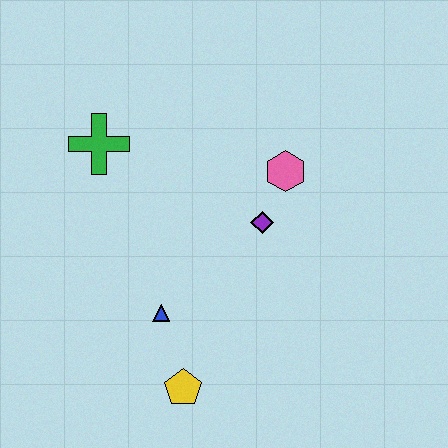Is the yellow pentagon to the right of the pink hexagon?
No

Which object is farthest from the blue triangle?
The pink hexagon is farthest from the blue triangle.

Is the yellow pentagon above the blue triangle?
No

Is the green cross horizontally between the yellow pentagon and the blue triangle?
No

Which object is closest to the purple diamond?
The pink hexagon is closest to the purple diamond.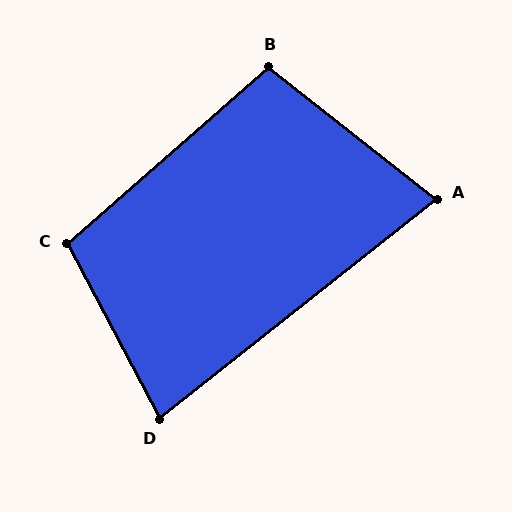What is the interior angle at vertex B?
Approximately 101 degrees (obtuse).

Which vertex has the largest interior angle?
C, at approximately 103 degrees.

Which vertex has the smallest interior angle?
A, at approximately 77 degrees.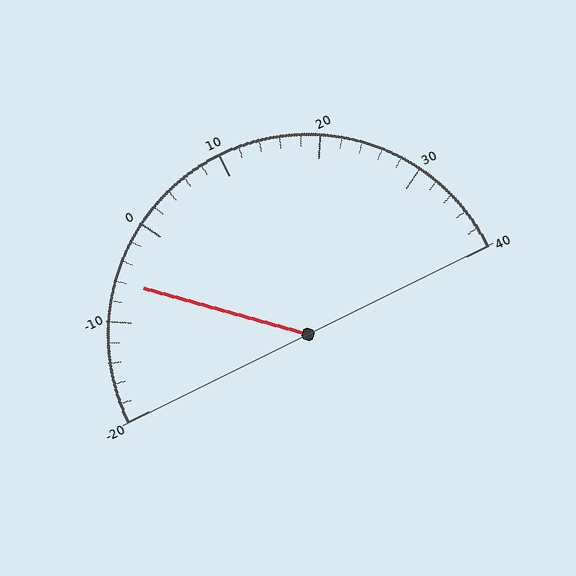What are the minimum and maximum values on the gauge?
The gauge ranges from -20 to 40.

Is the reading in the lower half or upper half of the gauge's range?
The reading is in the lower half of the range (-20 to 40).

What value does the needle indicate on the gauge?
The needle indicates approximately -6.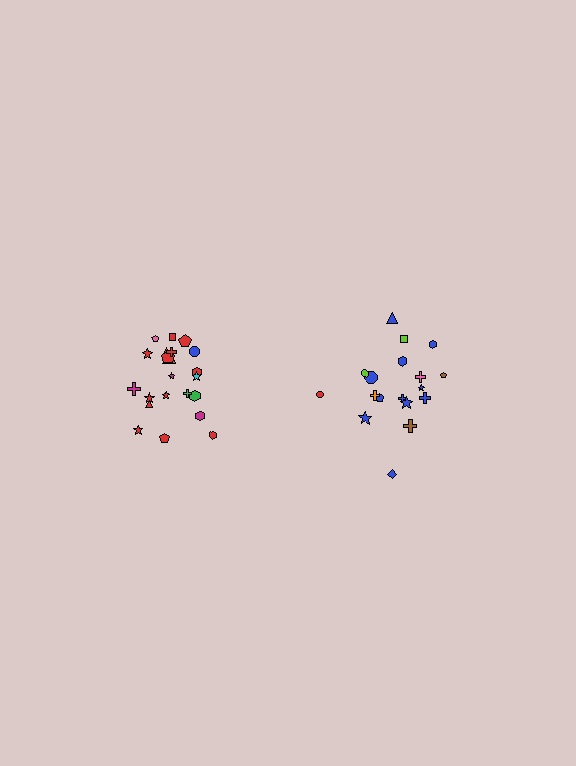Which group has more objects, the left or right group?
The left group.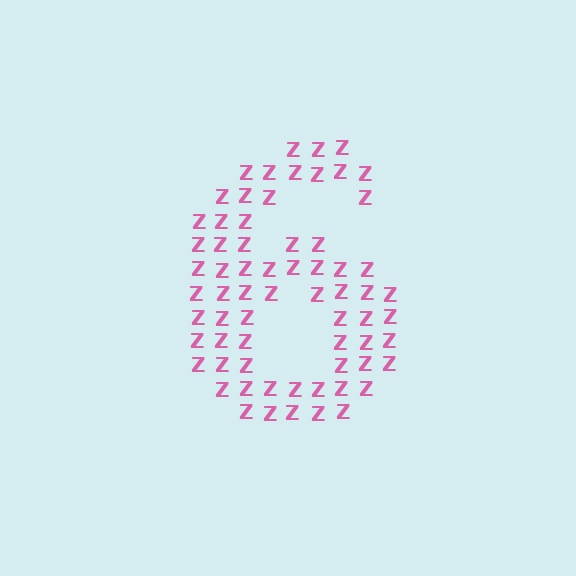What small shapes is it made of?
It is made of small letter Z's.